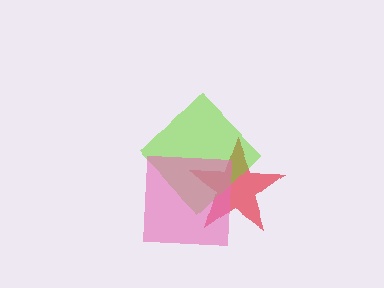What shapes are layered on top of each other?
The layered shapes are: a red star, a lime diamond, a pink square.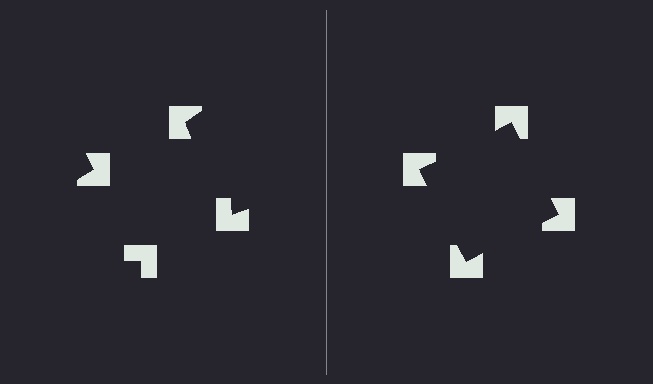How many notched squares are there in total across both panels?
8 — 4 on each side.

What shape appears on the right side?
An illusory square.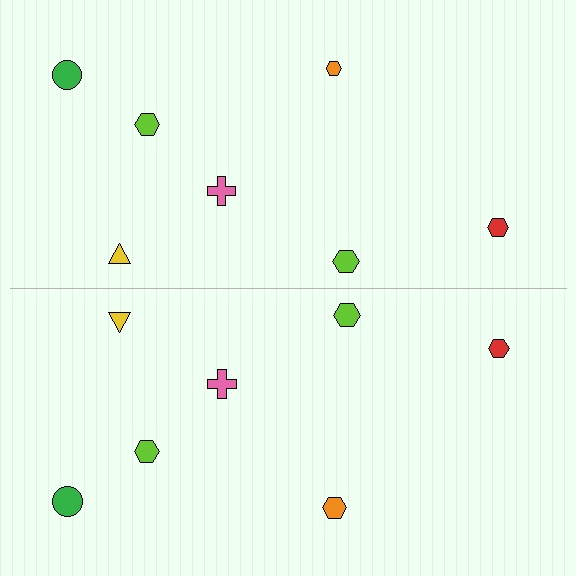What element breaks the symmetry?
The orange hexagon on the bottom side has a different size than its mirror counterpart.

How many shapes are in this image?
There are 14 shapes in this image.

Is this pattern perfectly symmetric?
No, the pattern is not perfectly symmetric. The orange hexagon on the bottom side has a different size than its mirror counterpart.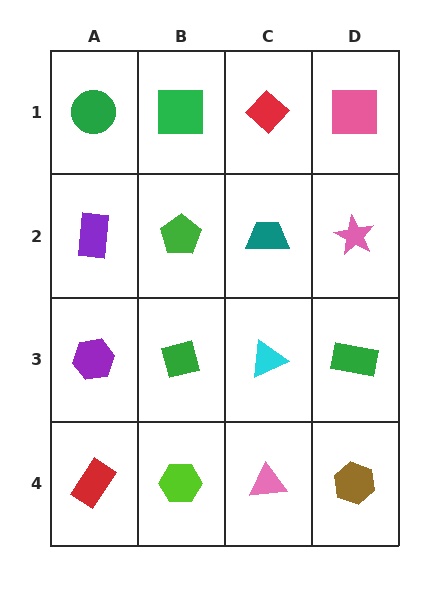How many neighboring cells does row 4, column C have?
3.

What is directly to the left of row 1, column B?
A green circle.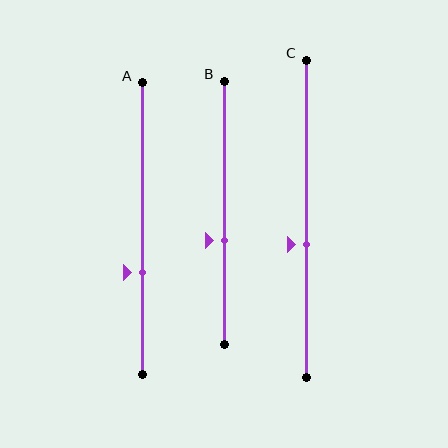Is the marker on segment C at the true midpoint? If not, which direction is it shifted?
No, the marker on segment C is shifted downward by about 8% of the segment length.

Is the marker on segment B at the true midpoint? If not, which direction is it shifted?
No, the marker on segment B is shifted downward by about 11% of the segment length.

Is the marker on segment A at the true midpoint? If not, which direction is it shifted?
No, the marker on segment A is shifted downward by about 15% of the segment length.